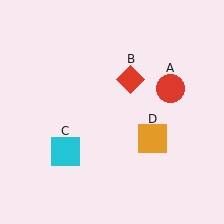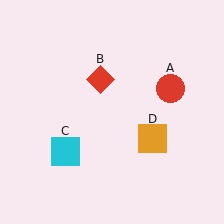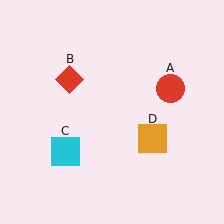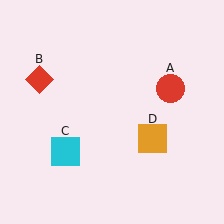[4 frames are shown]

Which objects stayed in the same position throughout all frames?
Red circle (object A) and cyan square (object C) and orange square (object D) remained stationary.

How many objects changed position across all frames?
1 object changed position: red diamond (object B).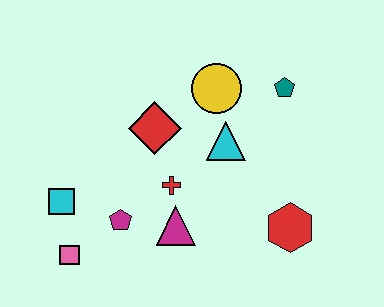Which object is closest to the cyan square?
The pink square is closest to the cyan square.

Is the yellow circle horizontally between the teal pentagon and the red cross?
Yes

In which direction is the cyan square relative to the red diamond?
The cyan square is to the left of the red diamond.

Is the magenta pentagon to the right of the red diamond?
No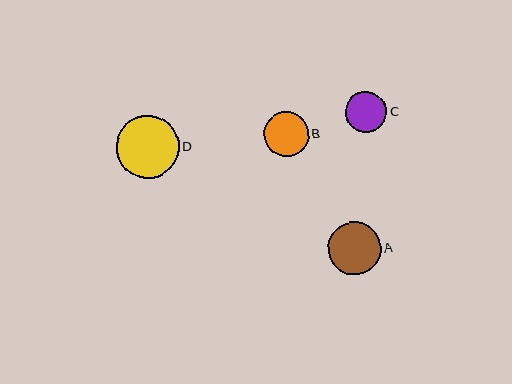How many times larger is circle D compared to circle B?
Circle D is approximately 1.4 times the size of circle B.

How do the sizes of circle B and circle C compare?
Circle B and circle C are approximately the same size.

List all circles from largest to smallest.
From largest to smallest: D, A, B, C.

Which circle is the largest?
Circle D is the largest with a size of approximately 63 pixels.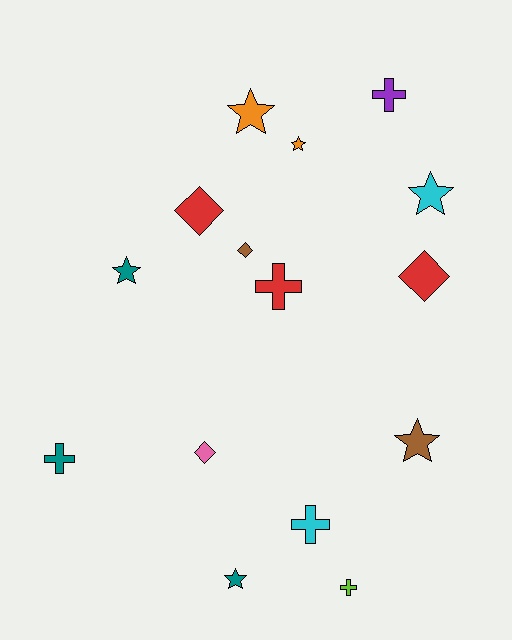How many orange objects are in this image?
There are 2 orange objects.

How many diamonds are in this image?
There are 4 diamonds.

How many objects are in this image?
There are 15 objects.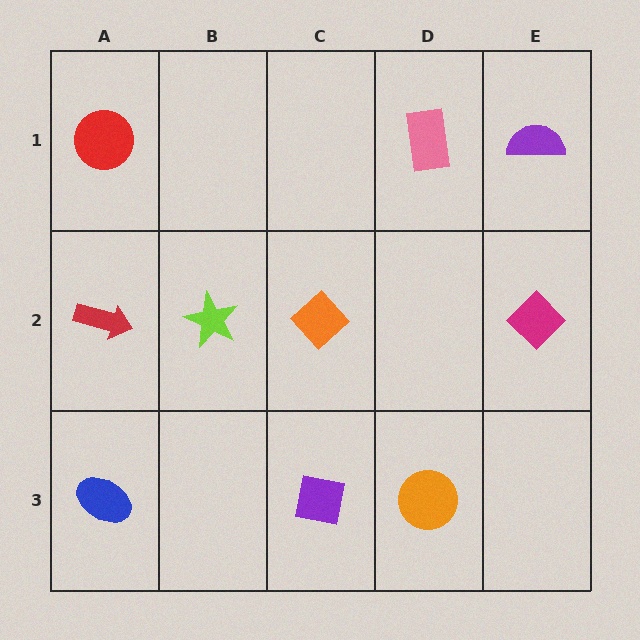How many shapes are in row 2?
4 shapes.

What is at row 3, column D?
An orange circle.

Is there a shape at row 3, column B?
No, that cell is empty.